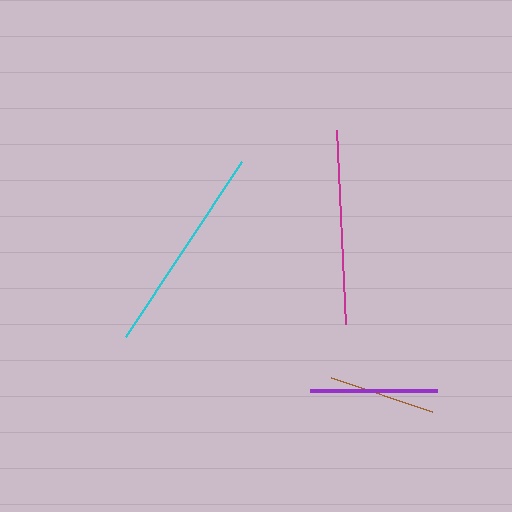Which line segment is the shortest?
The brown line is the shortest at approximately 107 pixels.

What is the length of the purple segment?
The purple segment is approximately 127 pixels long.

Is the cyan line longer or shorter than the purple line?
The cyan line is longer than the purple line.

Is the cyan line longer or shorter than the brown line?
The cyan line is longer than the brown line.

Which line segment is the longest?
The cyan line is the longest at approximately 210 pixels.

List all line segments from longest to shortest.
From longest to shortest: cyan, magenta, purple, brown.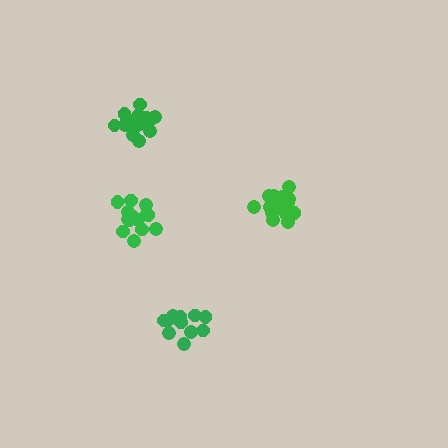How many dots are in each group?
Group 1: 14 dots, Group 2: 16 dots, Group 3: 11 dots, Group 4: 15 dots (56 total).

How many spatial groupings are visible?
There are 4 spatial groupings.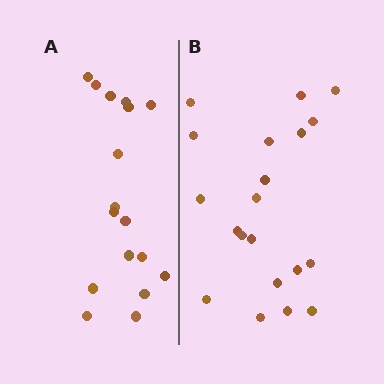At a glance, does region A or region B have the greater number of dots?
Region B (the right region) has more dots.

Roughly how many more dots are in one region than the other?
Region B has just a few more — roughly 2 or 3 more dots than region A.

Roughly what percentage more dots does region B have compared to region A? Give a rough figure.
About 20% more.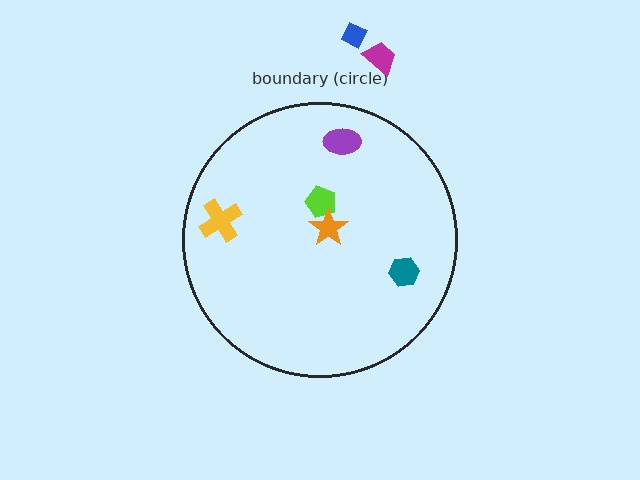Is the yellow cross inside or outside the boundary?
Inside.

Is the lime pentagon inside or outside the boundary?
Inside.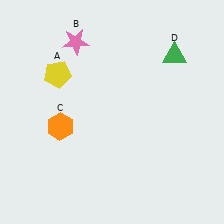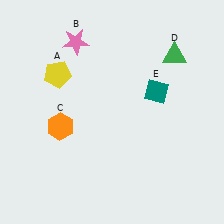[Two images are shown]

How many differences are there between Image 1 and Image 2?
There is 1 difference between the two images.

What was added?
A teal diamond (E) was added in Image 2.